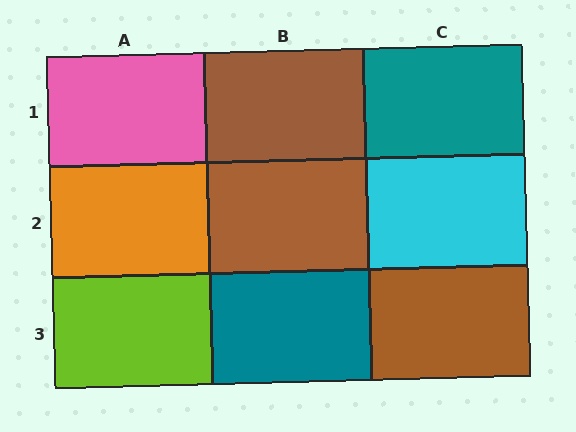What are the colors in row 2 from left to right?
Orange, brown, cyan.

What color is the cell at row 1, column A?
Pink.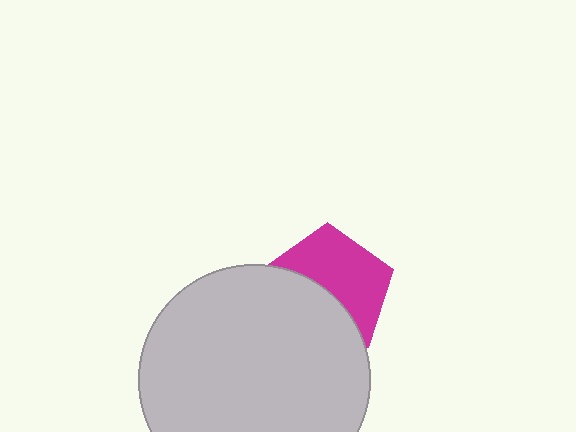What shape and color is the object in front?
The object in front is a light gray circle.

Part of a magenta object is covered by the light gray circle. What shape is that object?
It is a pentagon.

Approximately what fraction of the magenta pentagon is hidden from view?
Roughly 46% of the magenta pentagon is hidden behind the light gray circle.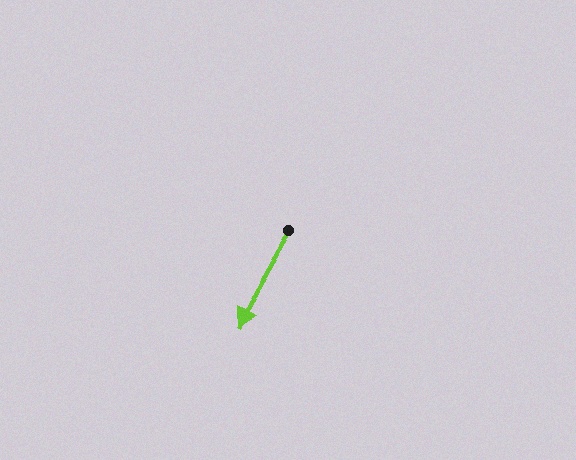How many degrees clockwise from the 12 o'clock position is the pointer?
Approximately 210 degrees.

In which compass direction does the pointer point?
Southwest.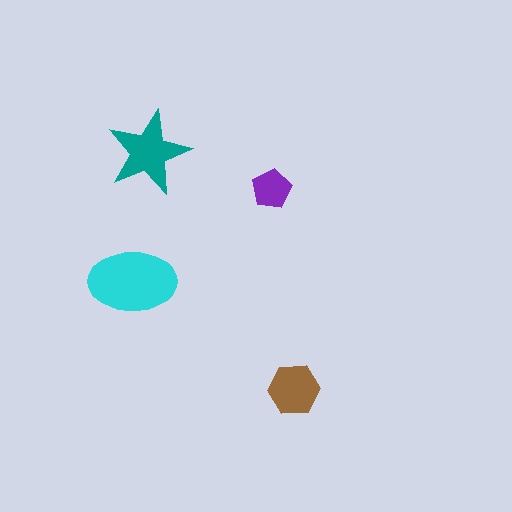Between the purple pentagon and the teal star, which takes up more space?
The teal star.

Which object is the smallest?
The purple pentagon.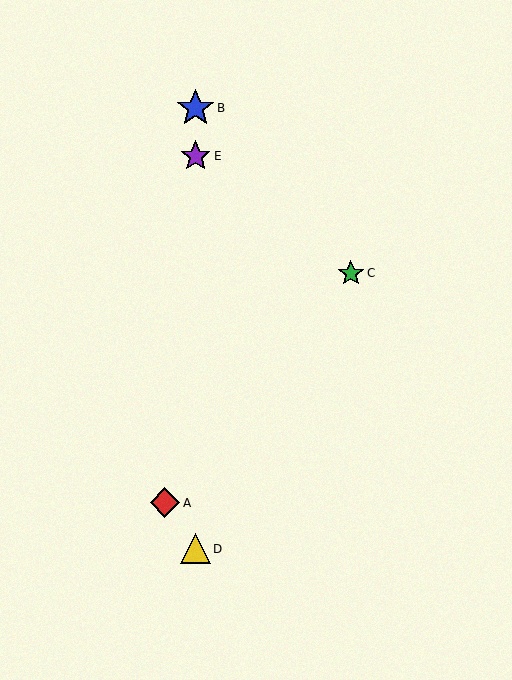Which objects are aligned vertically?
Objects B, D, E are aligned vertically.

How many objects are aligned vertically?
3 objects (B, D, E) are aligned vertically.